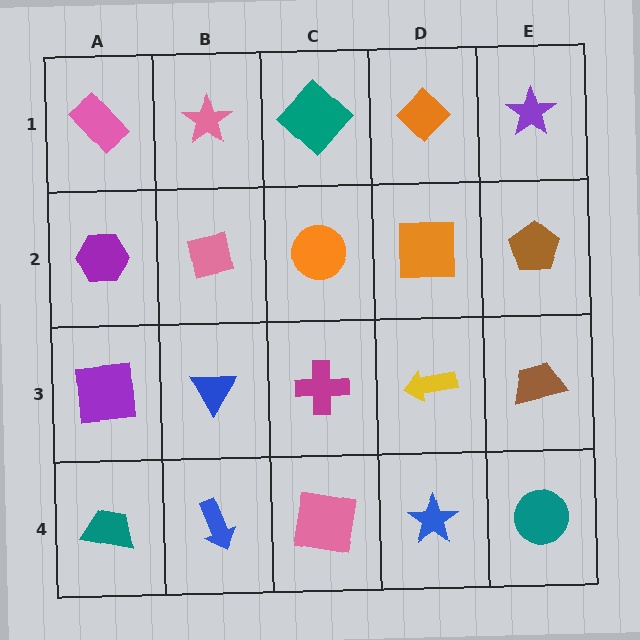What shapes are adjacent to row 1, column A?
A purple hexagon (row 2, column A), a pink star (row 1, column B).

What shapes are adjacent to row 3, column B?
A pink square (row 2, column B), a blue arrow (row 4, column B), a purple square (row 3, column A), a magenta cross (row 3, column C).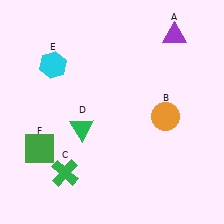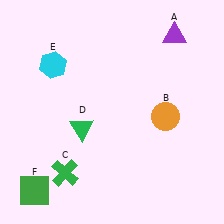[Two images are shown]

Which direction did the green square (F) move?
The green square (F) moved down.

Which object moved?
The green square (F) moved down.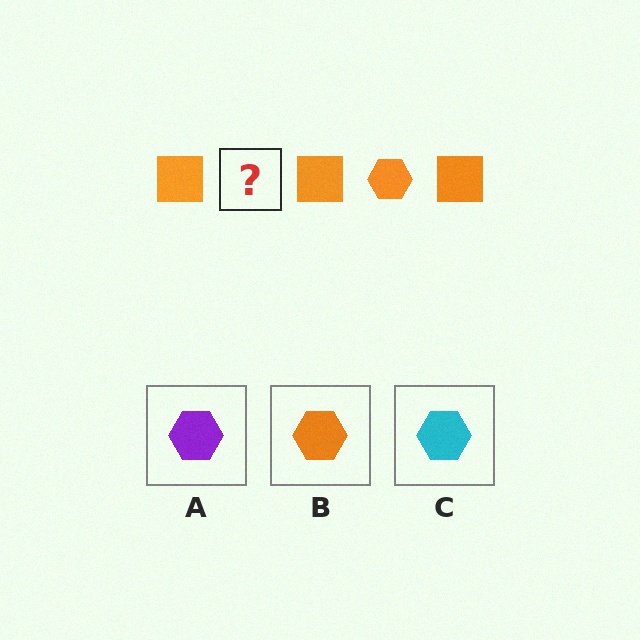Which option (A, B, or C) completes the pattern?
B.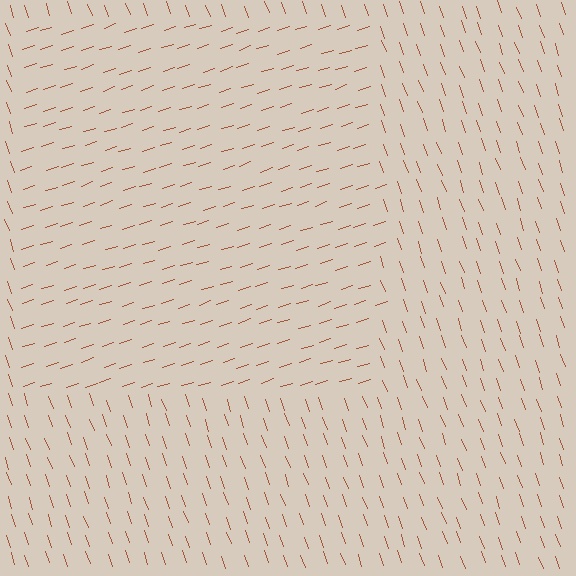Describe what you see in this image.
The image is filled with small brown line segments. A rectangle region in the image has lines oriented differently from the surrounding lines, creating a visible texture boundary.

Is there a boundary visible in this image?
Yes, there is a texture boundary formed by a change in line orientation.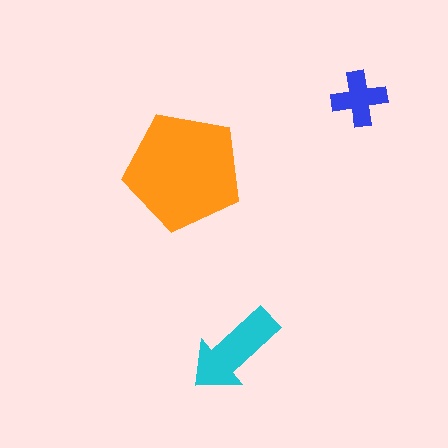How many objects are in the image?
There are 3 objects in the image.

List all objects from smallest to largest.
The blue cross, the cyan arrow, the orange pentagon.